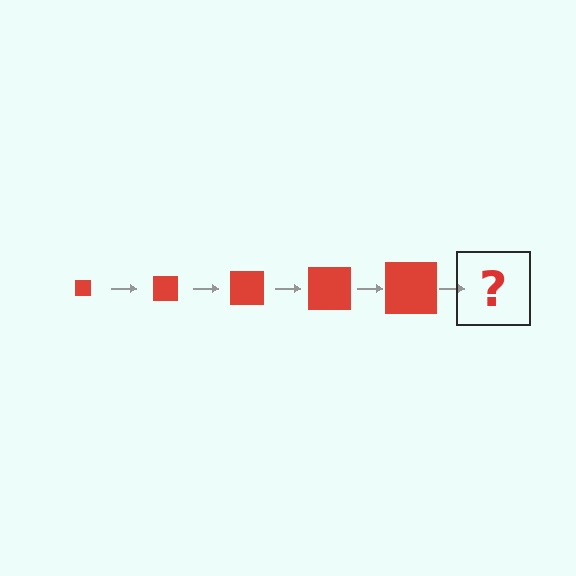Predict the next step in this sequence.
The next step is a red square, larger than the previous one.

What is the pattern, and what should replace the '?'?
The pattern is that the square gets progressively larger each step. The '?' should be a red square, larger than the previous one.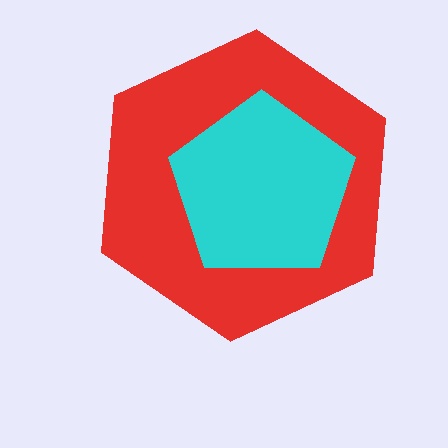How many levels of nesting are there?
2.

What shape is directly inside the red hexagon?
The cyan pentagon.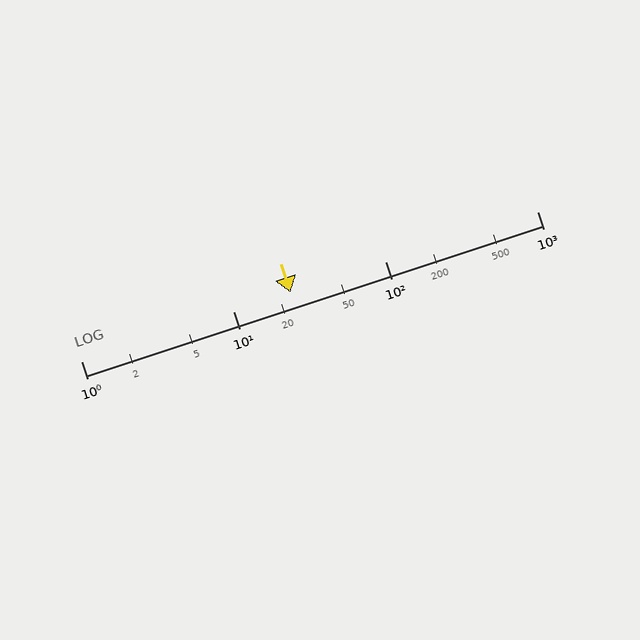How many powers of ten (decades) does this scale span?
The scale spans 3 decades, from 1 to 1000.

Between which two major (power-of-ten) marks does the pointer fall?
The pointer is between 10 and 100.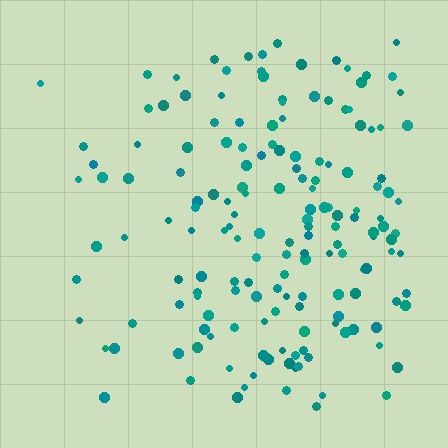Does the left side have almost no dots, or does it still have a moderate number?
Still a moderate number, just noticeably fewer than the right.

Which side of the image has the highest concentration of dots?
The right.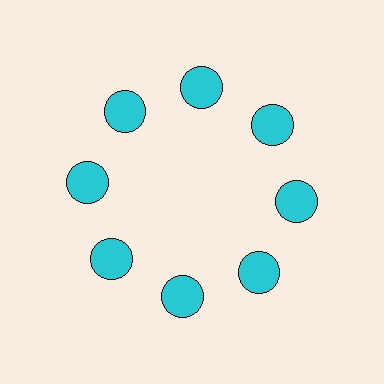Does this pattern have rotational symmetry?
Yes, this pattern has 8-fold rotational symmetry. It looks the same after rotating 45 degrees around the center.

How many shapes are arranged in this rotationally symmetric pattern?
There are 8 shapes, arranged in 8 groups of 1.